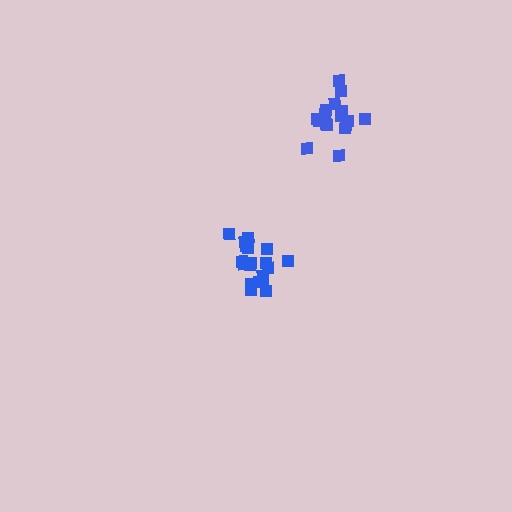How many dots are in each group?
Group 1: 19 dots, Group 2: 17 dots (36 total).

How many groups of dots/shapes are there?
There are 2 groups.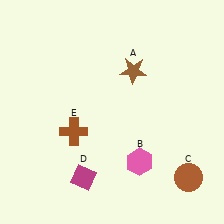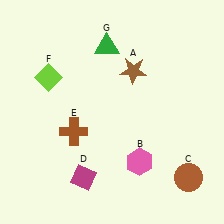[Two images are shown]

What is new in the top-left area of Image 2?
A lime diamond (F) was added in the top-left area of Image 2.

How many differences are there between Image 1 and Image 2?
There are 2 differences between the two images.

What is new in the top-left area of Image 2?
A green triangle (G) was added in the top-left area of Image 2.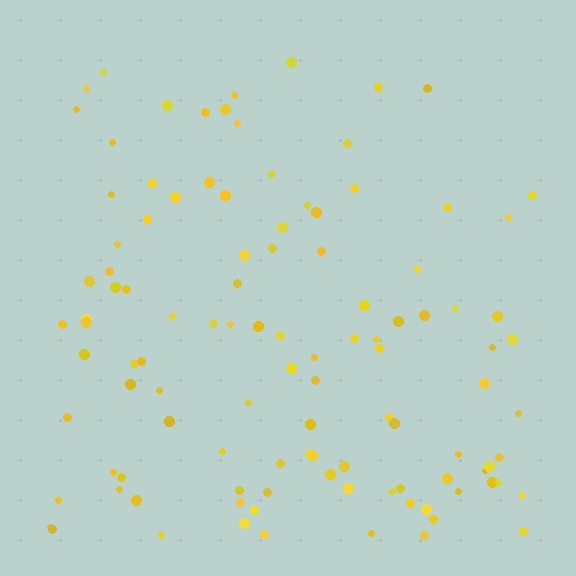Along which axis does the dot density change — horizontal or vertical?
Vertical.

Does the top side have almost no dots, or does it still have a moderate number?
Still a moderate number, just noticeably fewer than the bottom.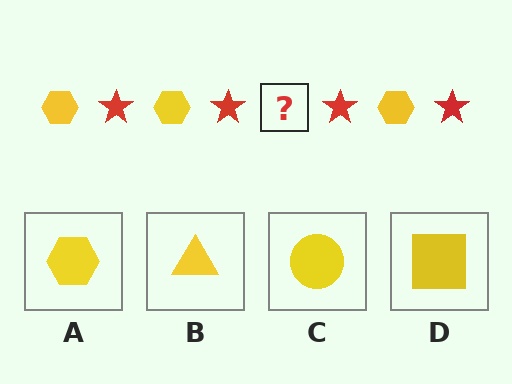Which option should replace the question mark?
Option A.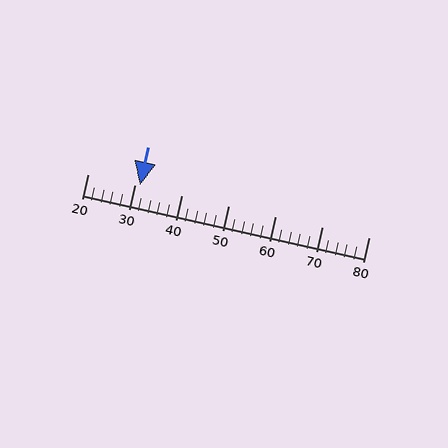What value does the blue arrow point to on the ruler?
The blue arrow points to approximately 31.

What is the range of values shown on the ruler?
The ruler shows values from 20 to 80.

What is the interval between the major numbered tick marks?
The major tick marks are spaced 10 units apart.